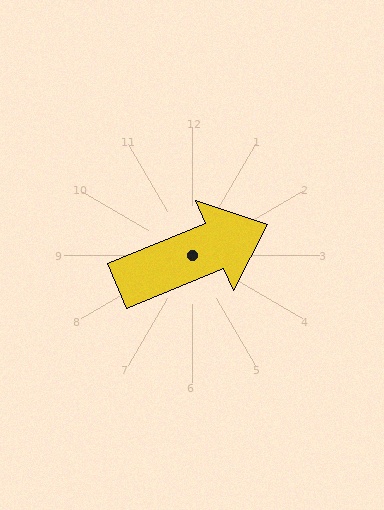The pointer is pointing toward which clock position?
Roughly 2 o'clock.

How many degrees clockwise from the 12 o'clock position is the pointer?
Approximately 68 degrees.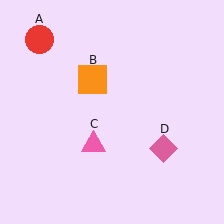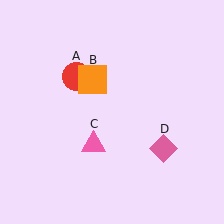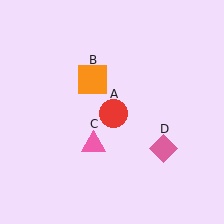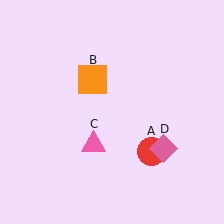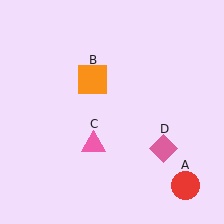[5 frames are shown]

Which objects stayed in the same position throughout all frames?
Orange square (object B) and pink triangle (object C) and pink diamond (object D) remained stationary.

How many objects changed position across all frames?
1 object changed position: red circle (object A).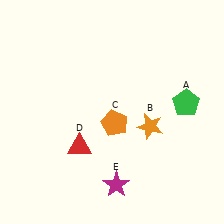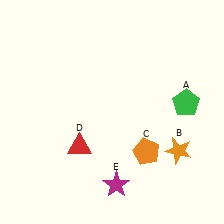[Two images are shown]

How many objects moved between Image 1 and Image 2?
2 objects moved between the two images.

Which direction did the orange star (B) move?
The orange star (B) moved right.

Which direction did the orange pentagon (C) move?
The orange pentagon (C) moved right.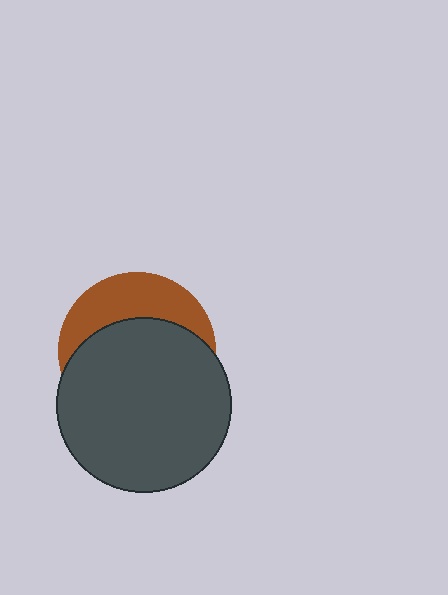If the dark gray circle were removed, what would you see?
You would see the complete brown circle.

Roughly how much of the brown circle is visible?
A small part of it is visible (roughly 34%).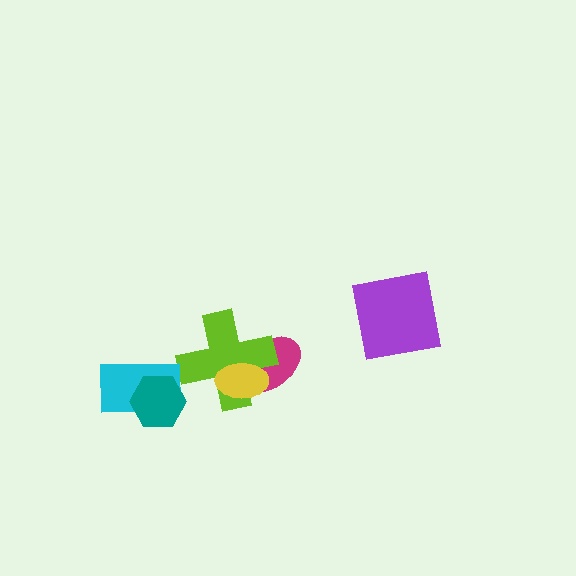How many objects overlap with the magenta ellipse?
2 objects overlap with the magenta ellipse.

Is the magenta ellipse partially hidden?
Yes, it is partially covered by another shape.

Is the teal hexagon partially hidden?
No, no other shape covers it.